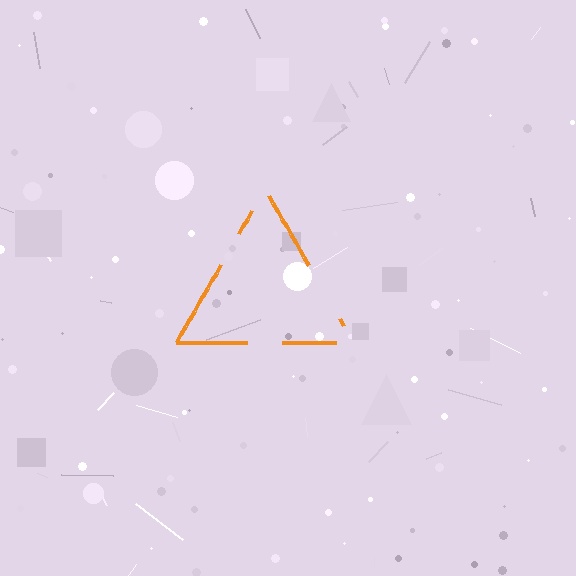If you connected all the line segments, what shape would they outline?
They would outline a triangle.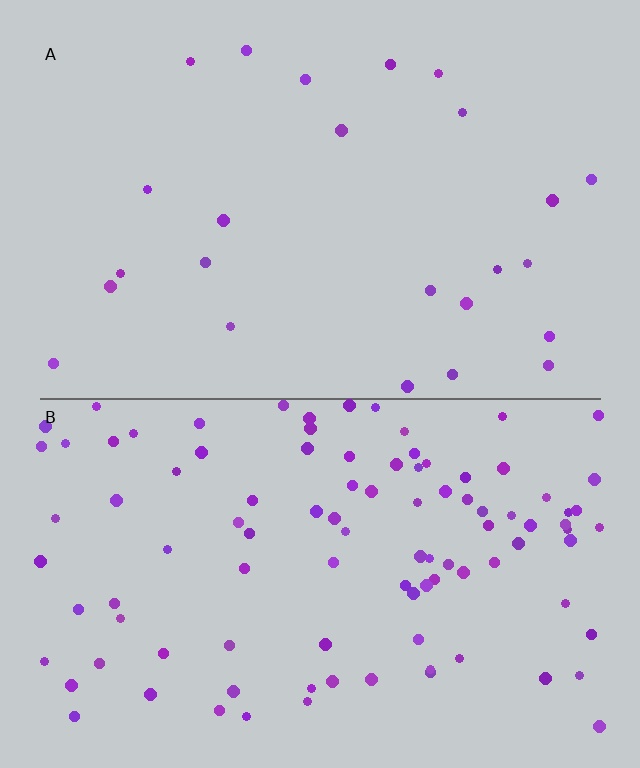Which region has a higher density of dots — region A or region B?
B (the bottom).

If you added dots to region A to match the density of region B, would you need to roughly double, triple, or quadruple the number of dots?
Approximately quadruple.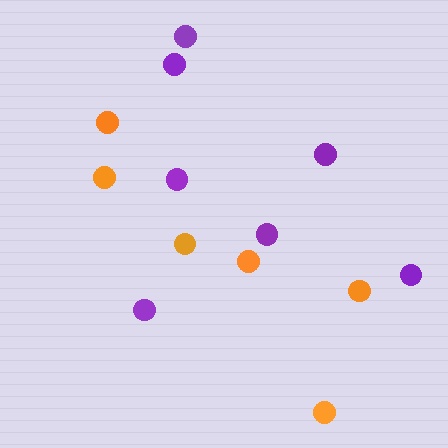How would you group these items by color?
There are 2 groups: one group of orange circles (6) and one group of purple circles (7).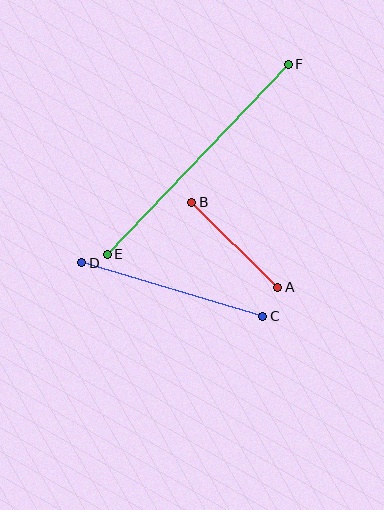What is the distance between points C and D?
The distance is approximately 189 pixels.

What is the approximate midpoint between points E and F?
The midpoint is at approximately (198, 159) pixels.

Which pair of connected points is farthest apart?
Points E and F are farthest apart.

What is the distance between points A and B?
The distance is approximately 121 pixels.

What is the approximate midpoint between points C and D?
The midpoint is at approximately (172, 290) pixels.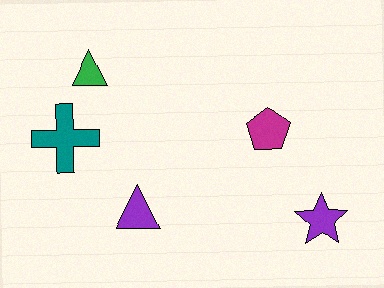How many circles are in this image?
There are no circles.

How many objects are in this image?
There are 5 objects.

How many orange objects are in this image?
There are no orange objects.